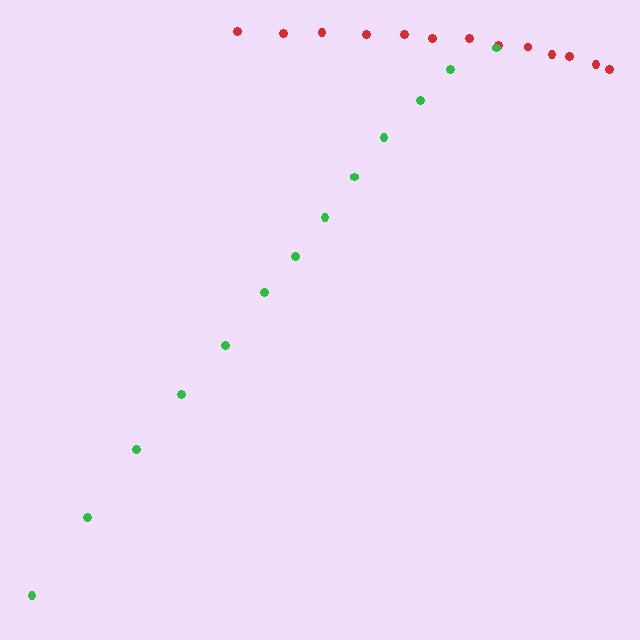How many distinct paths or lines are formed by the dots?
There are 2 distinct paths.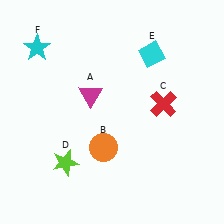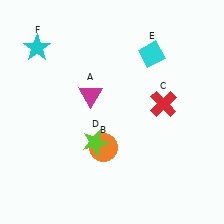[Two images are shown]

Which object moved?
The lime star (D) moved right.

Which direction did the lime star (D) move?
The lime star (D) moved right.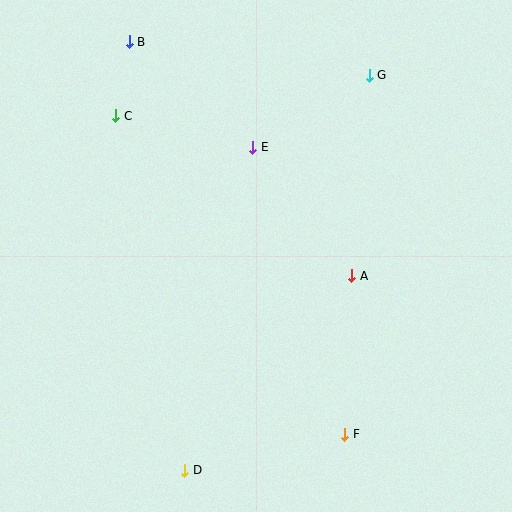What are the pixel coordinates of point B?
Point B is at (129, 42).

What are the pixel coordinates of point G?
Point G is at (369, 75).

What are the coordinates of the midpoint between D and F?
The midpoint between D and F is at (265, 452).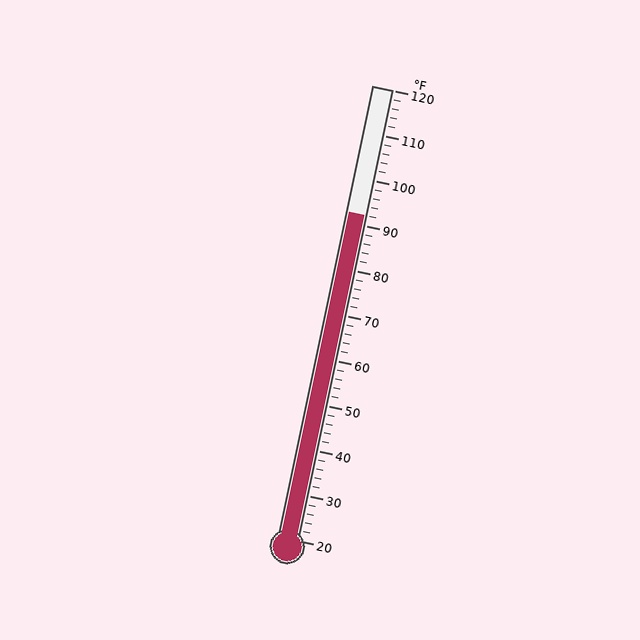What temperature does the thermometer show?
The thermometer shows approximately 92°F.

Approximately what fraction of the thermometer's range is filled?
The thermometer is filled to approximately 70% of its range.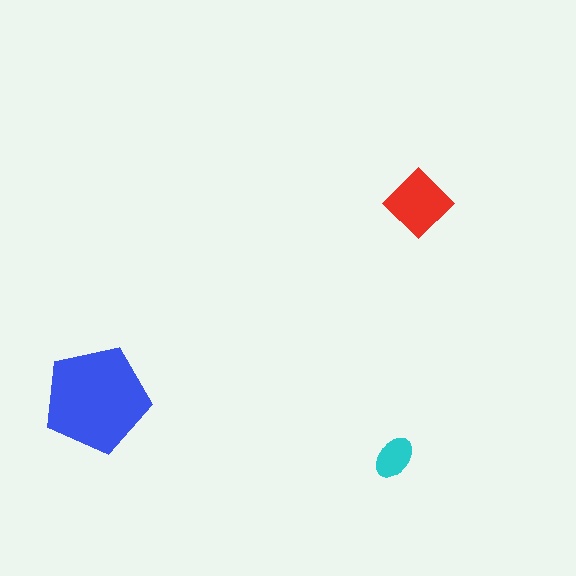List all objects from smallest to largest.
The cyan ellipse, the red diamond, the blue pentagon.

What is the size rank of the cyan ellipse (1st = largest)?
3rd.